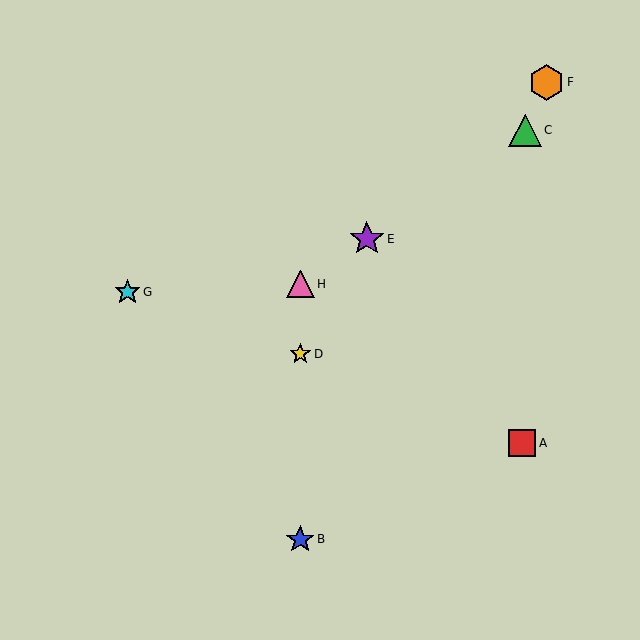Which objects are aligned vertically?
Objects B, D, H are aligned vertically.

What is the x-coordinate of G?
Object G is at x≈127.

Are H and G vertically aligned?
No, H is at x≈300 and G is at x≈127.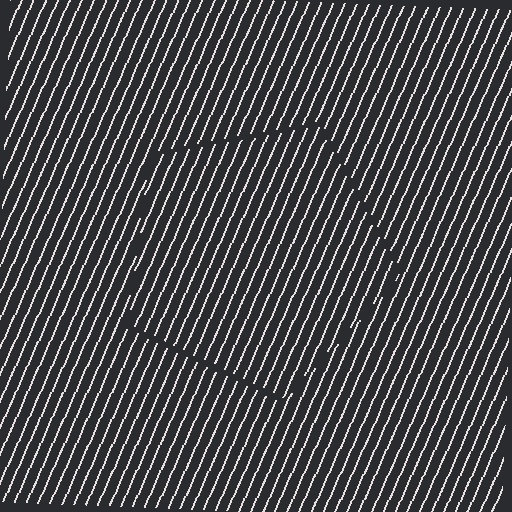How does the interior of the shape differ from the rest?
The interior of the shape contains the same grating, shifted by half a period — the contour is defined by the phase discontinuity where line-ends from the inner and outer gratings abut.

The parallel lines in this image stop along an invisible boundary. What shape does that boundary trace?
An illusory pentagon. The interior of the shape contains the same grating, shifted by half a period — the contour is defined by the phase discontinuity where line-ends from the inner and outer gratings abut.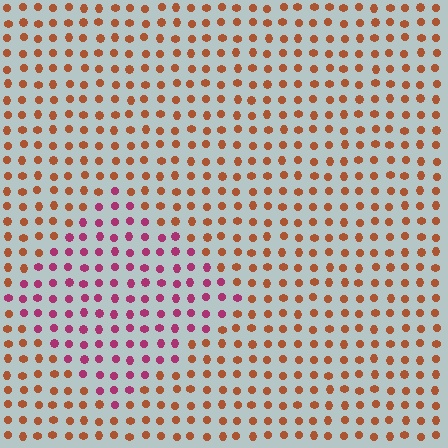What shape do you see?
I see a diamond.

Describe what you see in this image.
The image is filled with small brown elements in a uniform arrangement. A diamond-shaped region is visible where the elements are tinted to a slightly different hue, forming a subtle color boundary.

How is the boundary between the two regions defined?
The boundary is defined purely by a slight shift in hue (about 49 degrees). Spacing, size, and orientation are identical on both sides.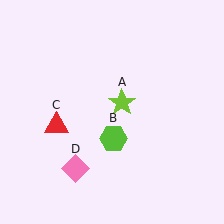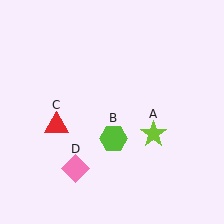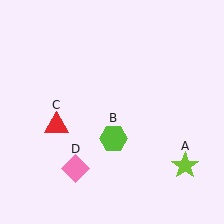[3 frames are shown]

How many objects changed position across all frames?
1 object changed position: lime star (object A).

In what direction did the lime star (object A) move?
The lime star (object A) moved down and to the right.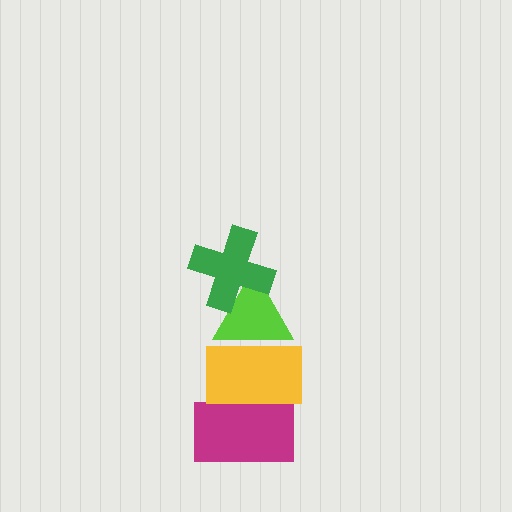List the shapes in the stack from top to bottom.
From top to bottom: the green cross, the lime triangle, the yellow rectangle, the magenta rectangle.